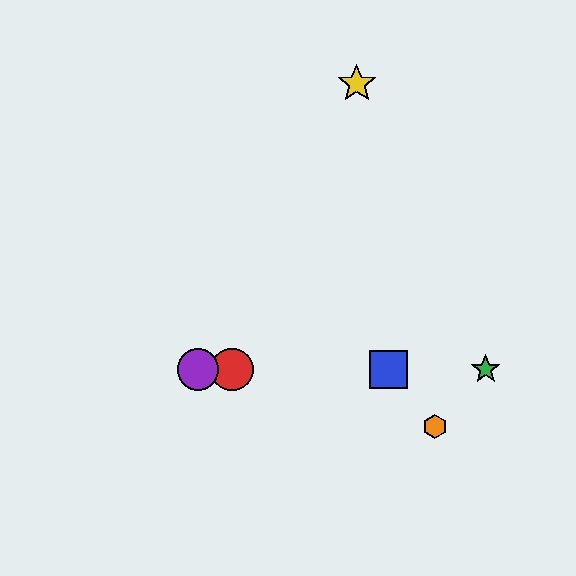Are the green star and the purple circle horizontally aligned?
Yes, both are at y≈369.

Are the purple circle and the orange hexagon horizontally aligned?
No, the purple circle is at y≈369 and the orange hexagon is at y≈427.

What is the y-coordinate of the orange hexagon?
The orange hexagon is at y≈427.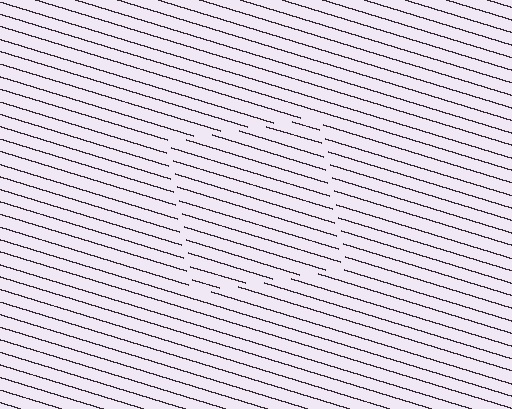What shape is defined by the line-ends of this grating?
An illusory square. The interior of the shape contains the same grating, shifted by half a period — the contour is defined by the phase discontinuity where line-ends from the inner and outer gratings abut.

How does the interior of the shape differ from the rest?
The interior of the shape contains the same grating, shifted by half a period — the contour is defined by the phase discontinuity where line-ends from the inner and outer gratings abut.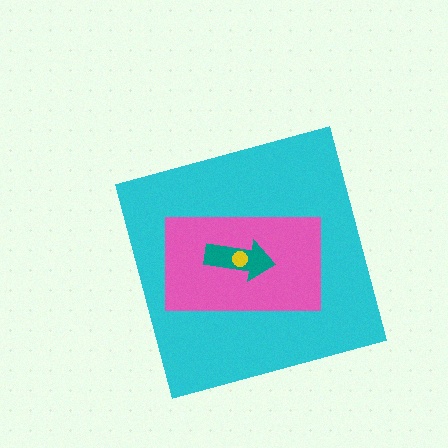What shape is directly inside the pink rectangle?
The teal arrow.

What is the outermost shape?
The cyan diamond.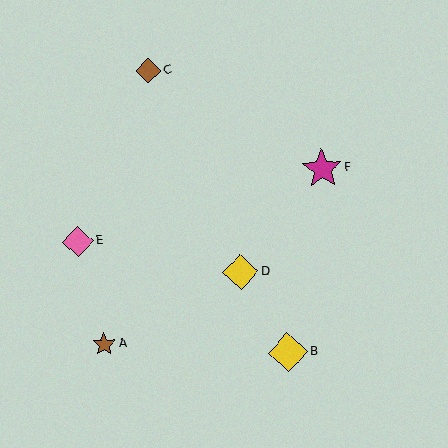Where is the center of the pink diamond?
The center of the pink diamond is at (78, 241).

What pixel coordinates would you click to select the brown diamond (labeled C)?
Click at (148, 71) to select the brown diamond C.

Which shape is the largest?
The magenta star (labeled F) is the largest.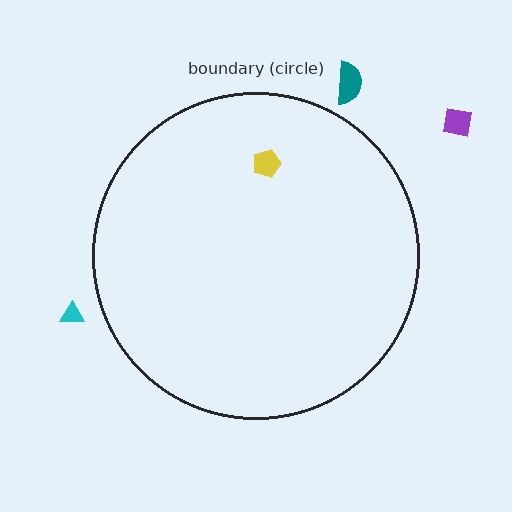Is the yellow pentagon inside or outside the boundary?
Inside.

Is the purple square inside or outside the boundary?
Outside.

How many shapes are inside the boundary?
1 inside, 3 outside.